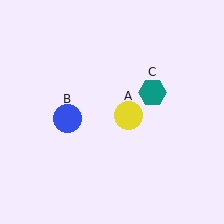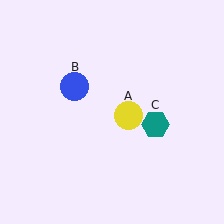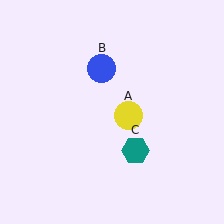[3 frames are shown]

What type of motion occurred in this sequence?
The blue circle (object B), teal hexagon (object C) rotated clockwise around the center of the scene.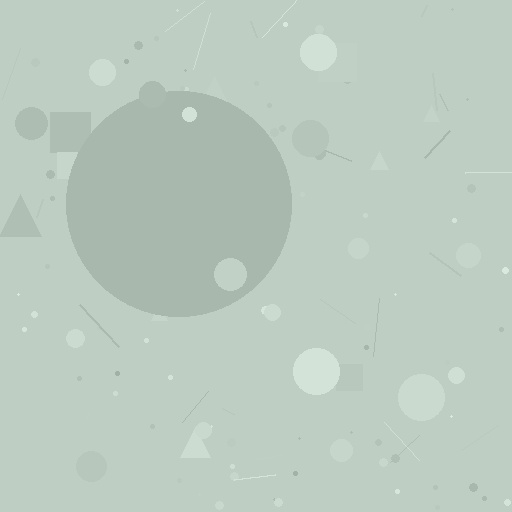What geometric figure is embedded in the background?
A circle is embedded in the background.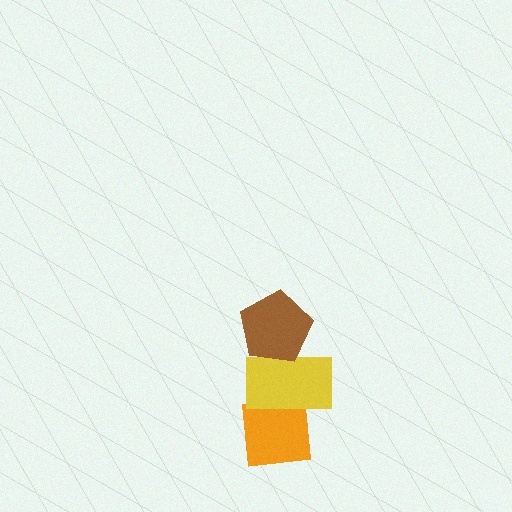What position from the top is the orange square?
The orange square is 3rd from the top.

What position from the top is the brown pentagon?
The brown pentagon is 1st from the top.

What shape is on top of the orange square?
The yellow rectangle is on top of the orange square.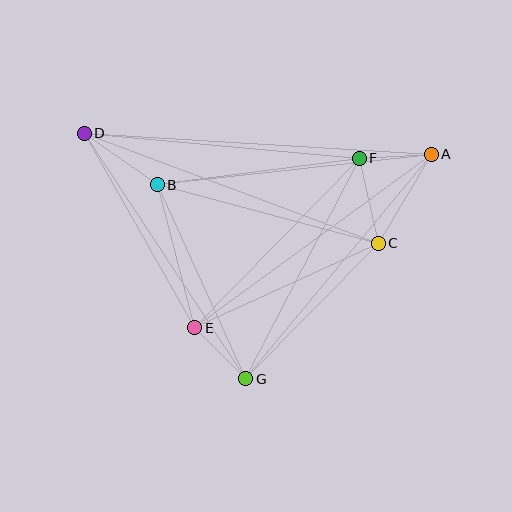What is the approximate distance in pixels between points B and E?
The distance between B and E is approximately 148 pixels.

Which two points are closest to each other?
Points A and F are closest to each other.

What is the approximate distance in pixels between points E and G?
The distance between E and G is approximately 73 pixels.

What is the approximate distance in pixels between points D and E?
The distance between D and E is approximately 224 pixels.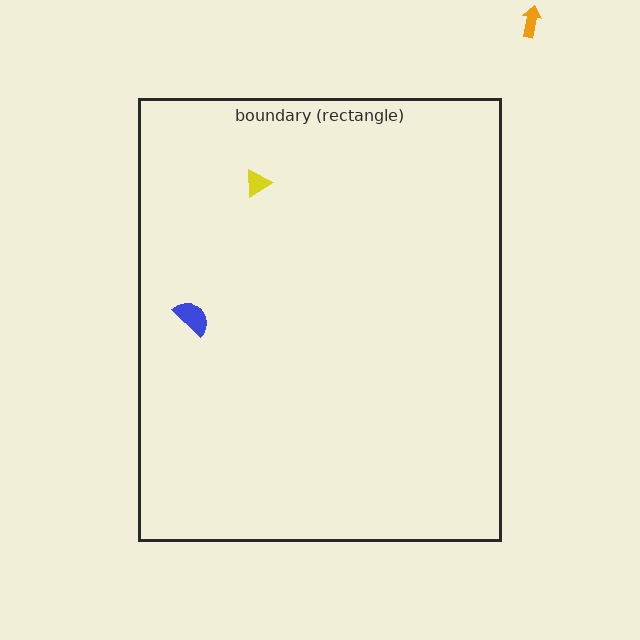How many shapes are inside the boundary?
2 inside, 1 outside.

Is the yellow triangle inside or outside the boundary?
Inside.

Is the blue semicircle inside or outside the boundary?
Inside.